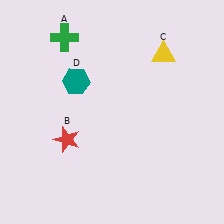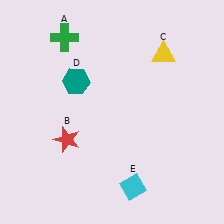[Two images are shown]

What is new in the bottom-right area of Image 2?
A cyan diamond (E) was added in the bottom-right area of Image 2.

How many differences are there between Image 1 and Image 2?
There is 1 difference between the two images.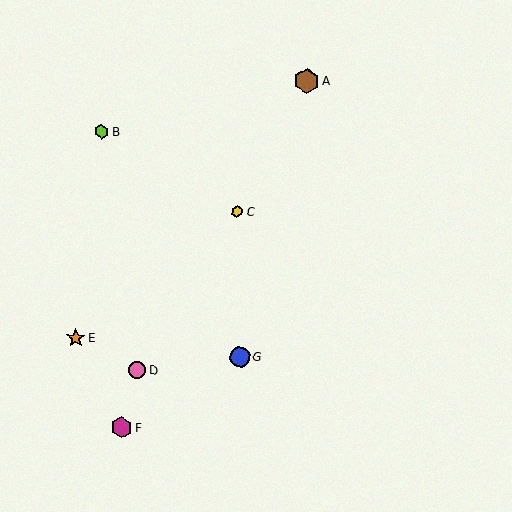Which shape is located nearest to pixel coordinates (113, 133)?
The lime hexagon (labeled B) at (102, 131) is nearest to that location.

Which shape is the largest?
The brown hexagon (labeled A) is the largest.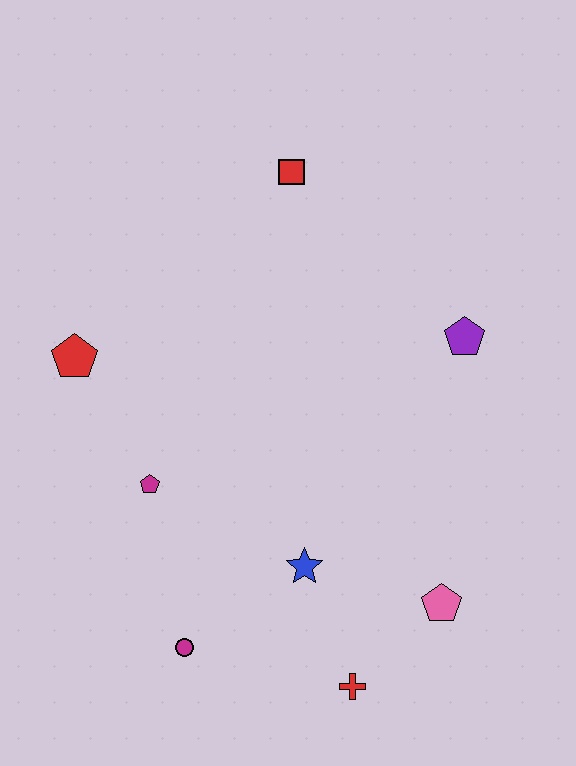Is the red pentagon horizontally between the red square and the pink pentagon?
No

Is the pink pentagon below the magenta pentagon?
Yes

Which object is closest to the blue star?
The red cross is closest to the blue star.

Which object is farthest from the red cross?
The red square is farthest from the red cross.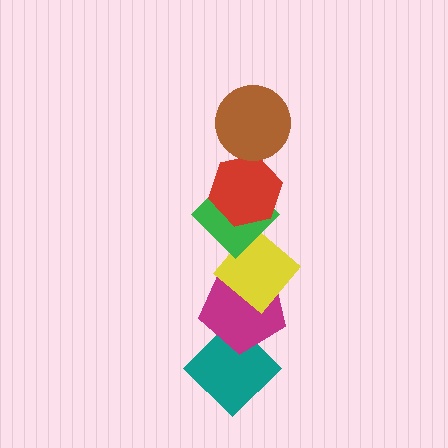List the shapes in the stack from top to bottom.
From top to bottom: the brown circle, the red hexagon, the green diamond, the yellow diamond, the magenta pentagon, the teal diamond.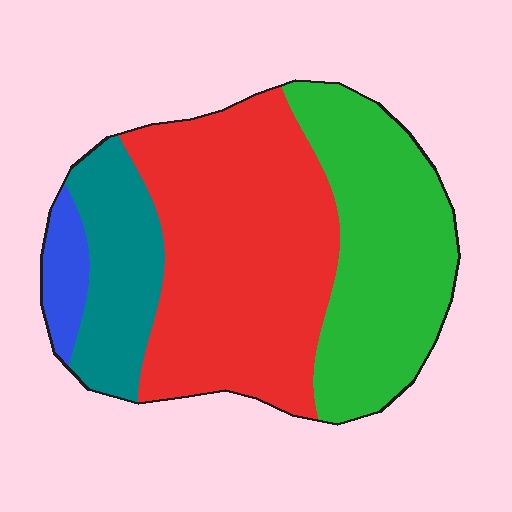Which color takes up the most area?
Red, at roughly 45%.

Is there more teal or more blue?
Teal.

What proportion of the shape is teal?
Teal covers around 15% of the shape.